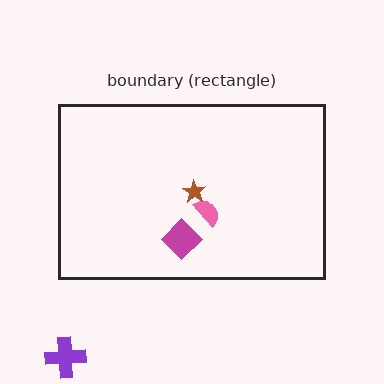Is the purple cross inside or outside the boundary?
Outside.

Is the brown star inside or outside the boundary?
Inside.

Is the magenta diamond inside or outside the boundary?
Inside.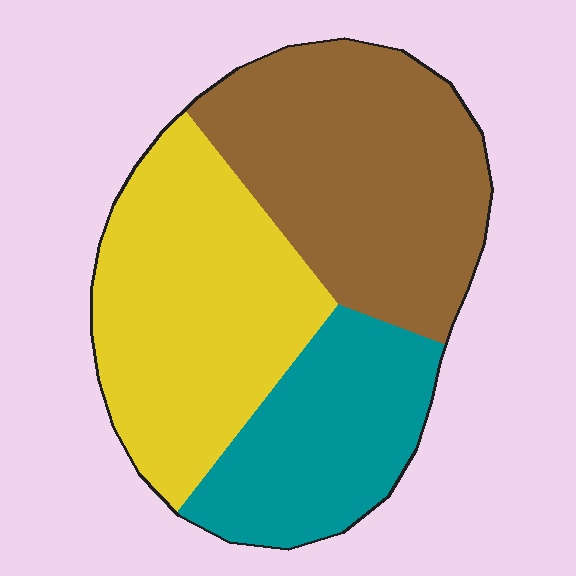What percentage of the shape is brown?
Brown covers around 40% of the shape.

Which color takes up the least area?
Teal, at roughly 25%.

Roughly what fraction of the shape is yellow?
Yellow covers roughly 35% of the shape.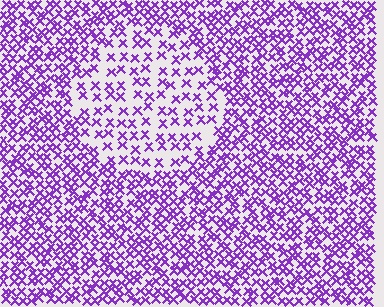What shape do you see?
I see a circle.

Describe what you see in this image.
The image contains small purple elements arranged at two different densities. A circle-shaped region is visible where the elements are less densely packed than the surrounding area.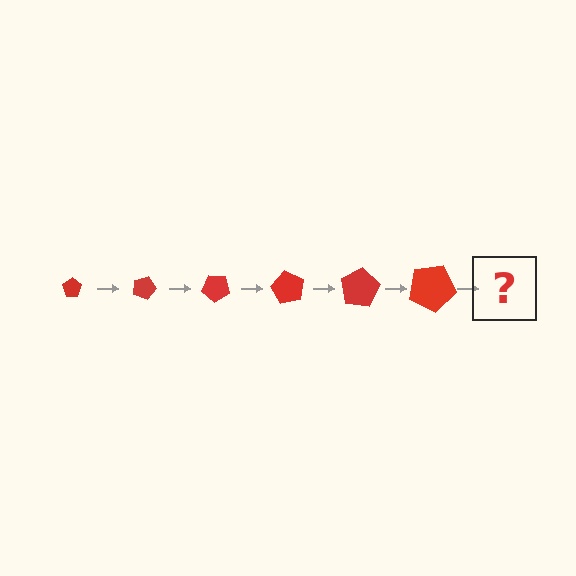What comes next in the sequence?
The next element should be a pentagon, larger than the previous one and rotated 120 degrees from the start.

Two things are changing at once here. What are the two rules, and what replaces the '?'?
The two rules are that the pentagon grows larger each step and it rotates 20 degrees each step. The '?' should be a pentagon, larger than the previous one and rotated 120 degrees from the start.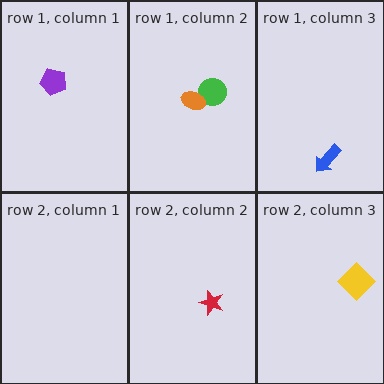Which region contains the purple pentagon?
The row 1, column 1 region.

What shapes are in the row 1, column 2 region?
The green circle, the orange ellipse.